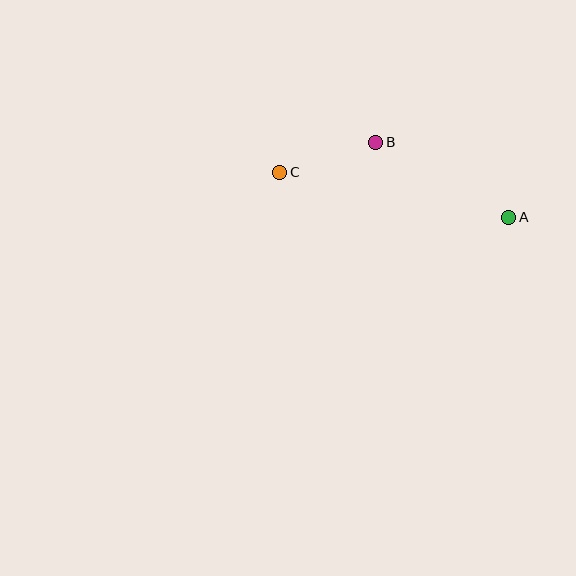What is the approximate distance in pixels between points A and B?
The distance between A and B is approximately 153 pixels.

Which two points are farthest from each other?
Points A and C are farthest from each other.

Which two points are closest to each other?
Points B and C are closest to each other.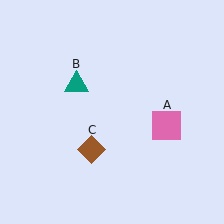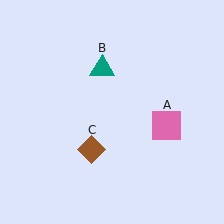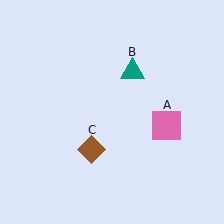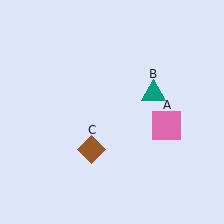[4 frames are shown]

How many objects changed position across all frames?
1 object changed position: teal triangle (object B).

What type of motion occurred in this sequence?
The teal triangle (object B) rotated clockwise around the center of the scene.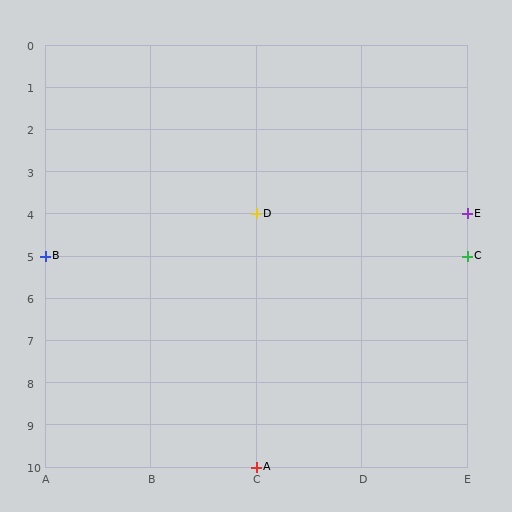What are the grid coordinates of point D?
Point D is at grid coordinates (C, 4).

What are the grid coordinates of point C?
Point C is at grid coordinates (E, 5).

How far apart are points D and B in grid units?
Points D and B are 2 columns and 1 row apart (about 2.2 grid units diagonally).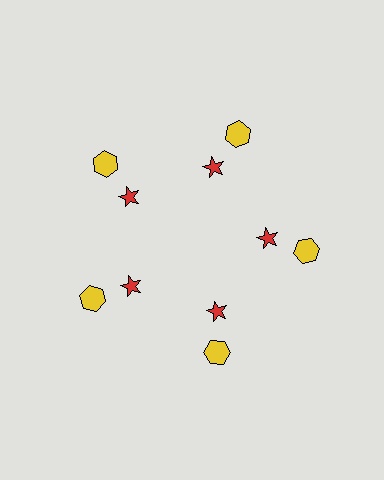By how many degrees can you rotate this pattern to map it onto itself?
The pattern maps onto itself every 72 degrees of rotation.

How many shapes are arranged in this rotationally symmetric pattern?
There are 10 shapes, arranged in 5 groups of 2.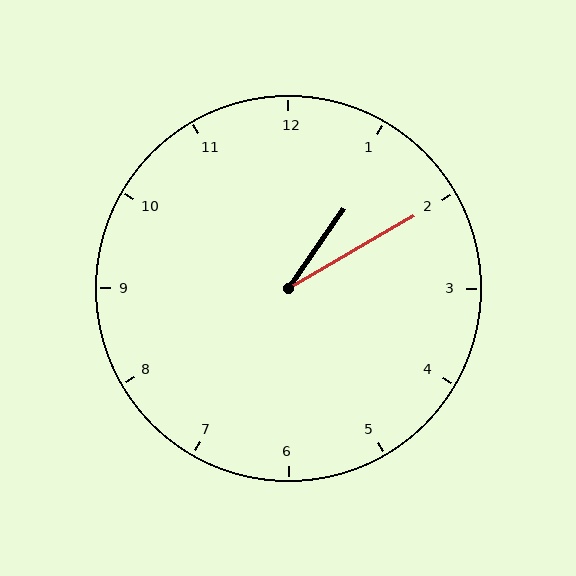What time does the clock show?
1:10.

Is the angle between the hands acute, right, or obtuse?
It is acute.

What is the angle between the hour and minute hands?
Approximately 25 degrees.